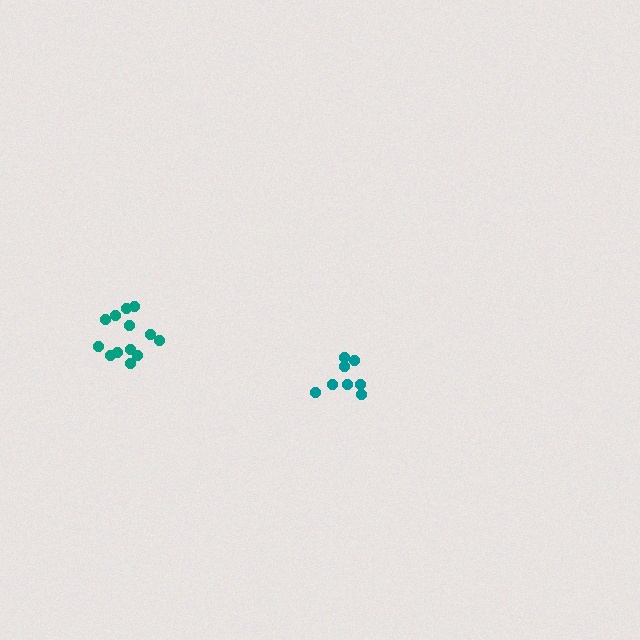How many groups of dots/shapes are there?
There are 2 groups.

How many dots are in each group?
Group 1: 8 dots, Group 2: 13 dots (21 total).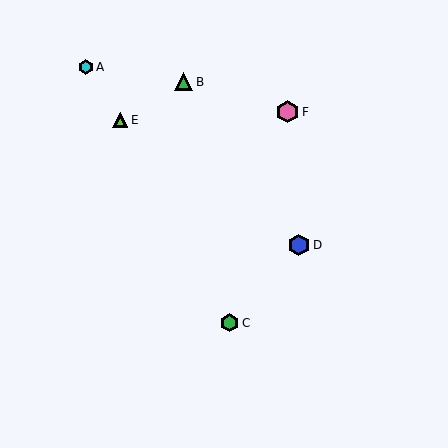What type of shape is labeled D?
Shape D is a blue hexagon.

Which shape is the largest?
The pink hexagon (labeled F) is the largest.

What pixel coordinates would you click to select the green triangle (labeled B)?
Click at (184, 82) to select the green triangle B.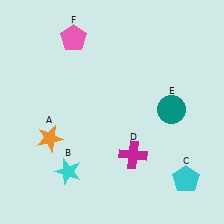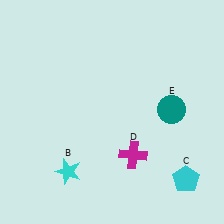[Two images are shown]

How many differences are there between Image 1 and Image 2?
There are 2 differences between the two images.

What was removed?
The pink pentagon (F), the orange star (A) were removed in Image 2.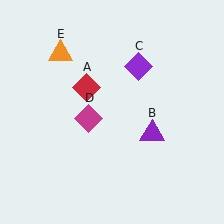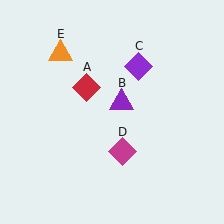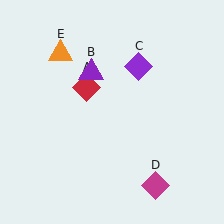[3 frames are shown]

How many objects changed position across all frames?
2 objects changed position: purple triangle (object B), magenta diamond (object D).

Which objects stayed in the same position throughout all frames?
Red diamond (object A) and purple diamond (object C) and orange triangle (object E) remained stationary.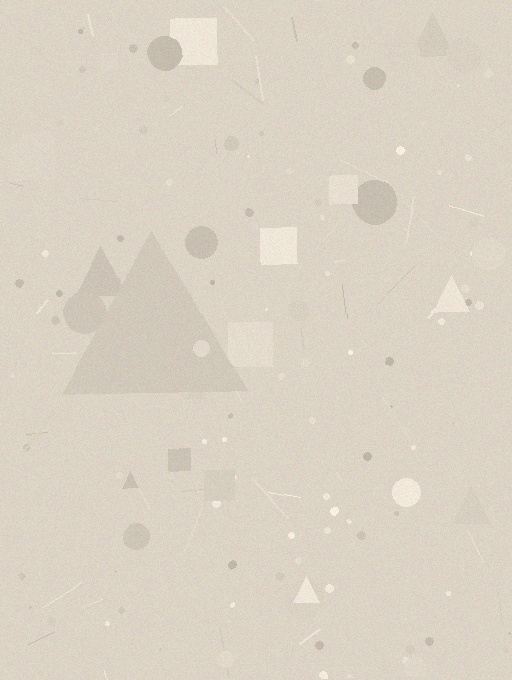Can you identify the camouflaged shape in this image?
The camouflaged shape is a triangle.